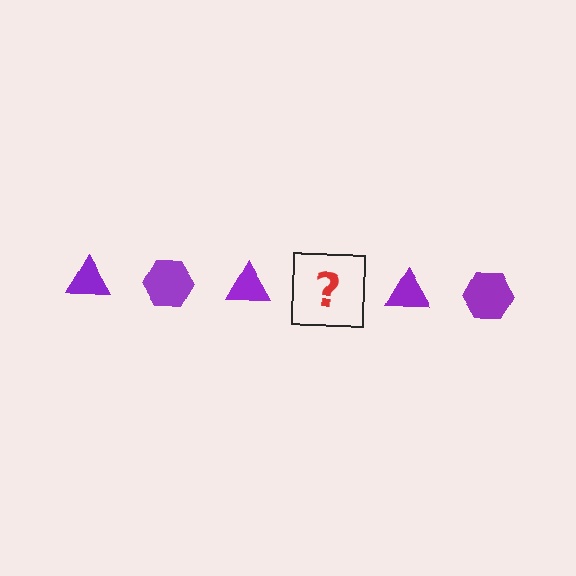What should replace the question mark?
The question mark should be replaced with a purple hexagon.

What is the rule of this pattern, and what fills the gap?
The rule is that the pattern cycles through triangle, hexagon shapes in purple. The gap should be filled with a purple hexagon.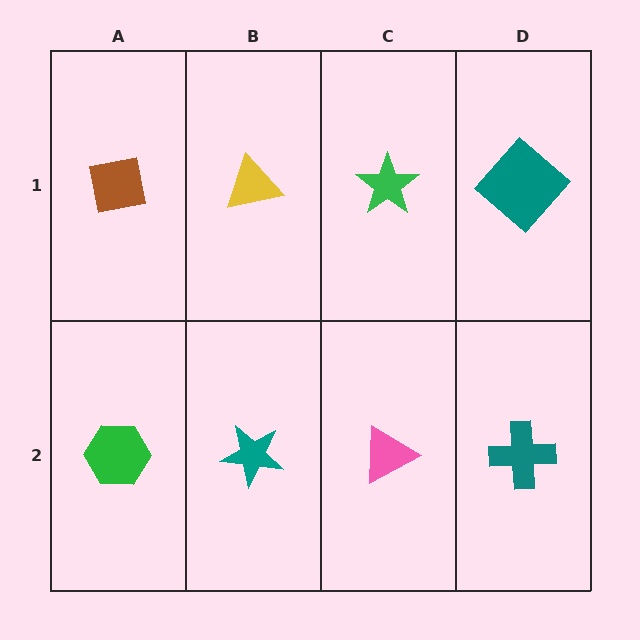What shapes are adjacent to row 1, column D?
A teal cross (row 2, column D), a green star (row 1, column C).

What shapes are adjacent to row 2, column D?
A teal diamond (row 1, column D), a pink triangle (row 2, column C).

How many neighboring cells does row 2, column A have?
2.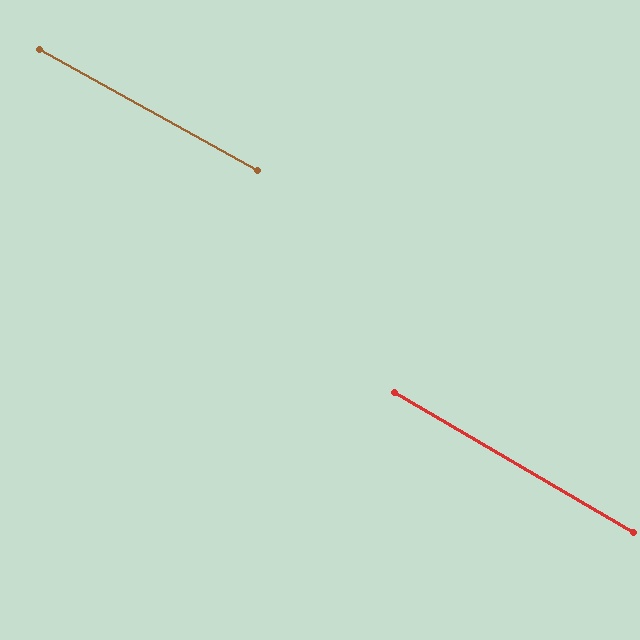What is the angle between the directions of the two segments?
Approximately 1 degree.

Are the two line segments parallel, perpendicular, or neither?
Parallel — their directions differ by only 1.4°.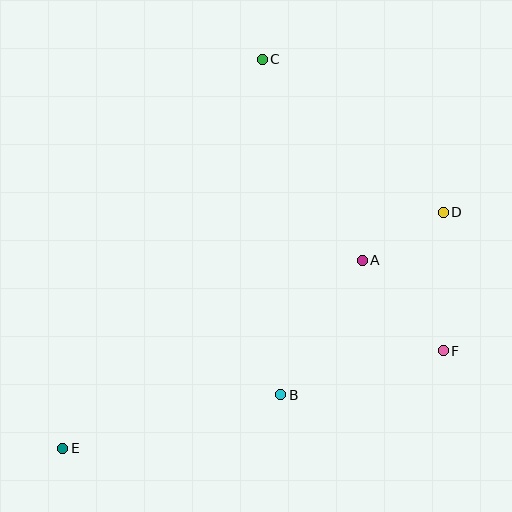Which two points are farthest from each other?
Points D and E are farthest from each other.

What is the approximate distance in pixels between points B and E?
The distance between B and E is approximately 225 pixels.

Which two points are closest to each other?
Points A and D are closest to each other.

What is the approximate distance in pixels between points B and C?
The distance between B and C is approximately 336 pixels.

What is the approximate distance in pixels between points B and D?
The distance between B and D is approximately 244 pixels.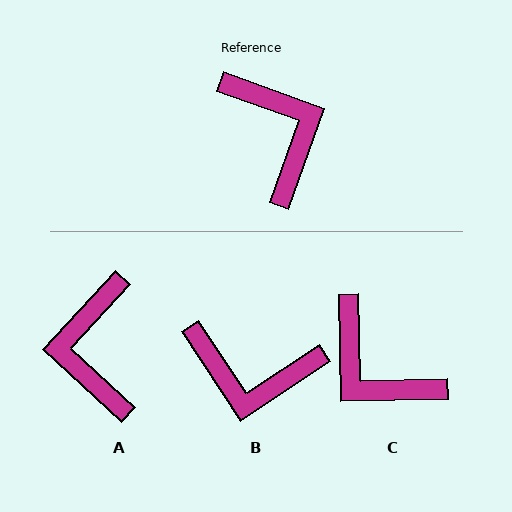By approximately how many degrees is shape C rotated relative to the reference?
Approximately 159 degrees clockwise.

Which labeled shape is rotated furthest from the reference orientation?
C, about 159 degrees away.